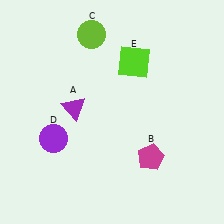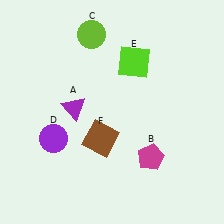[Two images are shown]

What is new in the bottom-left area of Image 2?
A brown square (F) was added in the bottom-left area of Image 2.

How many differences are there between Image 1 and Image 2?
There is 1 difference between the two images.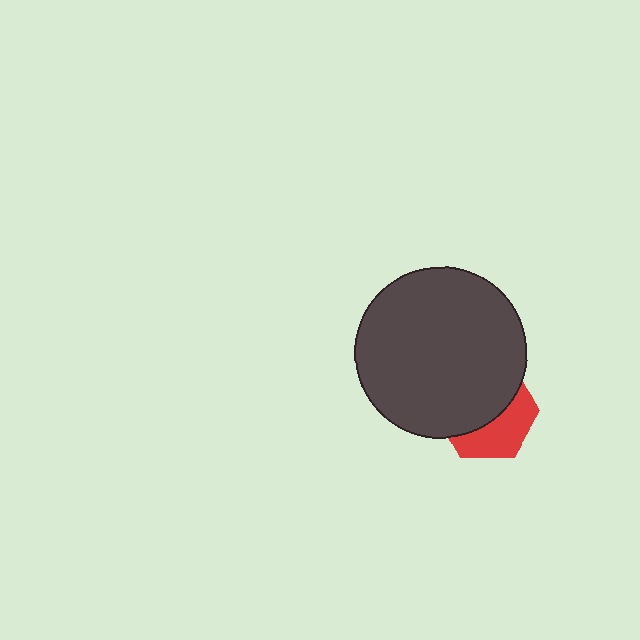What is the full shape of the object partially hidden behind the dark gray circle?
The partially hidden object is a red hexagon.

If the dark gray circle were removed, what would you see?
You would see the complete red hexagon.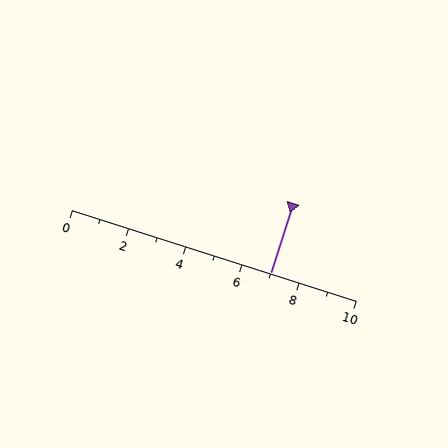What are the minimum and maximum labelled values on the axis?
The axis runs from 0 to 10.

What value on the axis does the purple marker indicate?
The marker indicates approximately 7.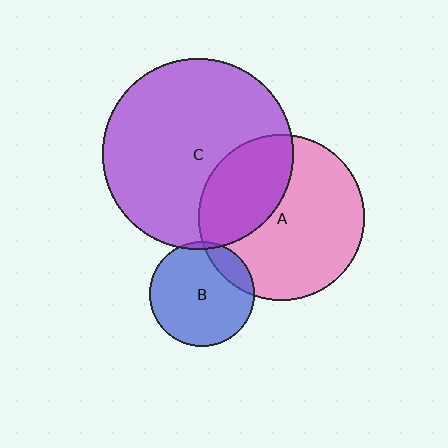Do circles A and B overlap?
Yes.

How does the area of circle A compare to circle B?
Approximately 2.5 times.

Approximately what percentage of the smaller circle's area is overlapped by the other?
Approximately 15%.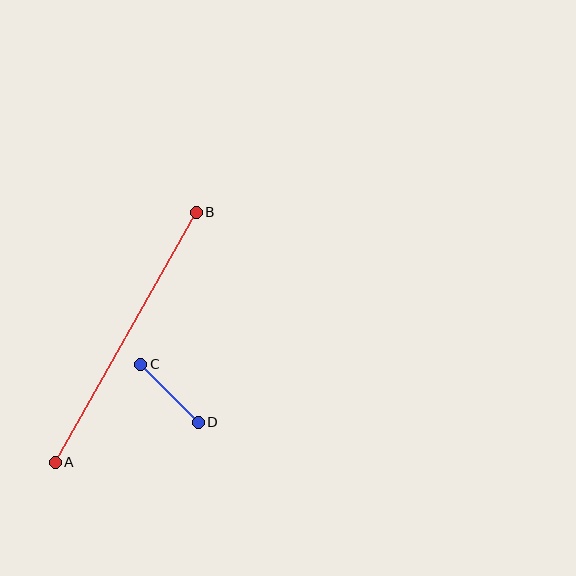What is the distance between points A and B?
The distance is approximately 287 pixels.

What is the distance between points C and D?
The distance is approximately 82 pixels.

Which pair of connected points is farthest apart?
Points A and B are farthest apart.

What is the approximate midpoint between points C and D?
The midpoint is at approximately (170, 393) pixels.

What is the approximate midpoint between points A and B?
The midpoint is at approximately (126, 337) pixels.